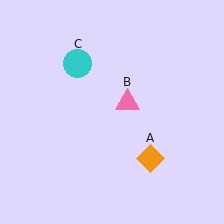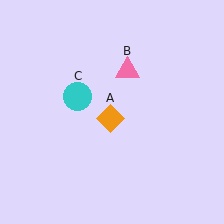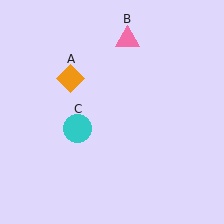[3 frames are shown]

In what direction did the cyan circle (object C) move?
The cyan circle (object C) moved down.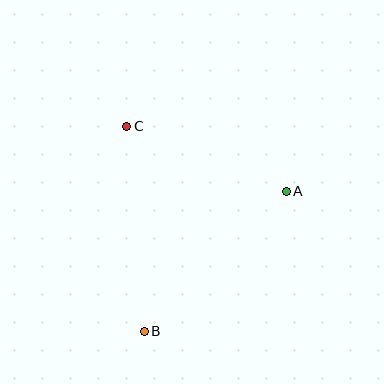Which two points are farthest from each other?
Points B and C are farthest from each other.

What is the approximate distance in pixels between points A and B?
The distance between A and B is approximately 199 pixels.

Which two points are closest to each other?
Points A and C are closest to each other.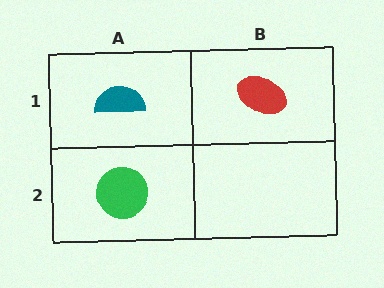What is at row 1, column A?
A teal semicircle.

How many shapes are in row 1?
2 shapes.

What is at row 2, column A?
A green circle.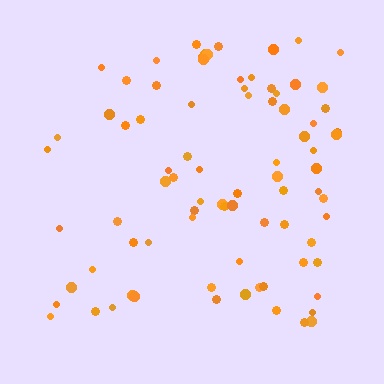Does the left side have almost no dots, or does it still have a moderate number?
Still a moderate number, just noticeably fewer than the right.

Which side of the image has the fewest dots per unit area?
The left.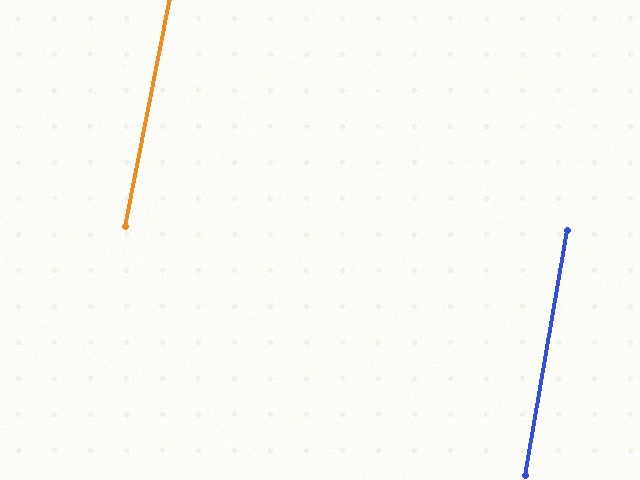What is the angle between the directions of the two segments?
Approximately 1 degree.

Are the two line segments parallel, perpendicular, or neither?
Parallel — their directions differ by only 1.3°.